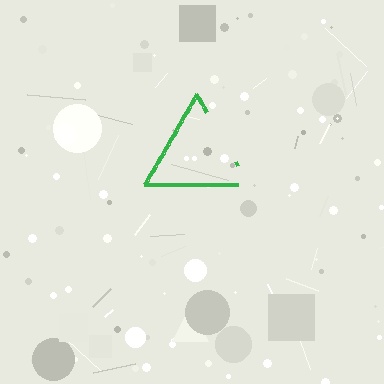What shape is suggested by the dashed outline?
The dashed outline suggests a triangle.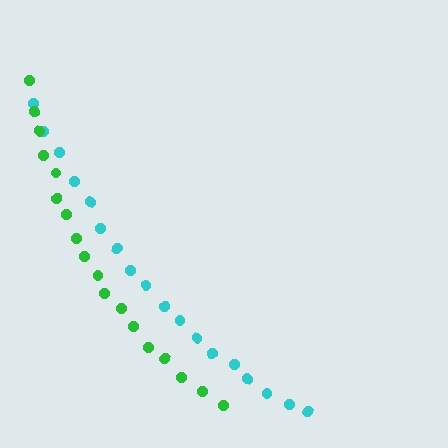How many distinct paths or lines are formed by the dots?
There are 2 distinct paths.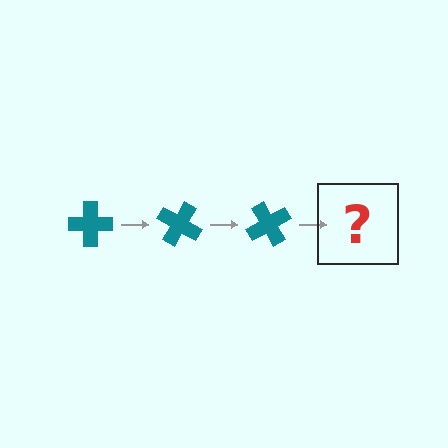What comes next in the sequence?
The next element should be a teal cross rotated 90 degrees.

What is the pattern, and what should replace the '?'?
The pattern is that the cross rotates 30 degrees each step. The '?' should be a teal cross rotated 90 degrees.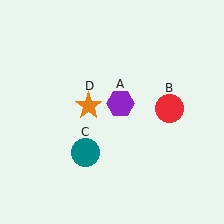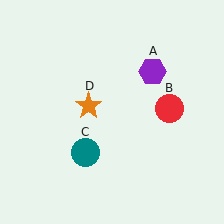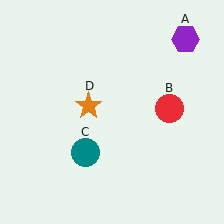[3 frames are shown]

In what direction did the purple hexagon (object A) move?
The purple hexagon (object A) moved up and to the right.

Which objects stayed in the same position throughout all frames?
Red circle (object B) and teal circle (object C) and orange star (object D) remained stationary.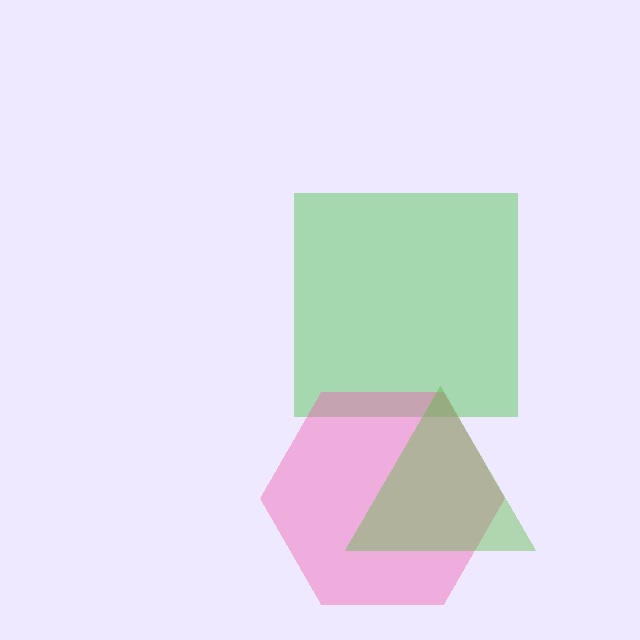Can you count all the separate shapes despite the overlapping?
Yes, there are 3 separate shapes.